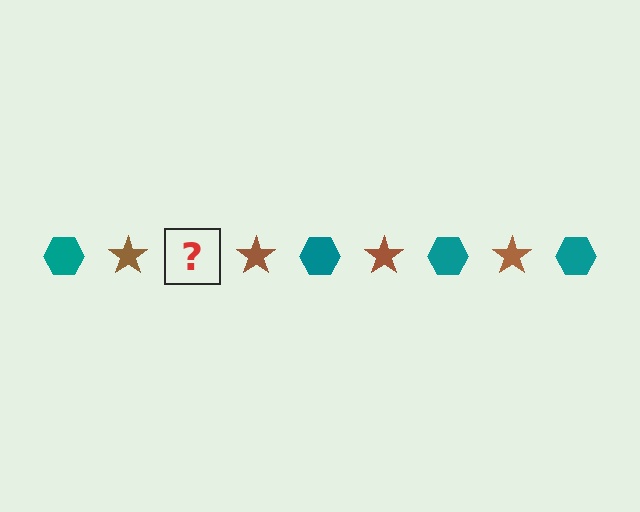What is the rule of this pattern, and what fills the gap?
The rule is that the pattern alternates between teal hexagon and brown star. The gap should be filled with a teal hexagon.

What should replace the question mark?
The question mark should be replaced with a teal hexagon.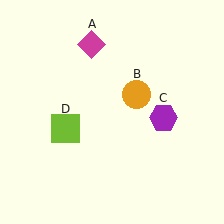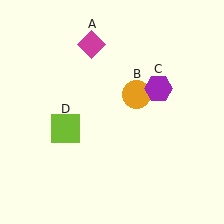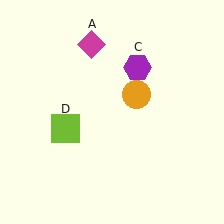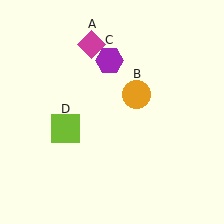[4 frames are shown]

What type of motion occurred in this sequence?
The purple hexagon (object C) rotated counterclockwise around the center of the scene.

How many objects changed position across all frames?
1 object changed position: purple hexagon (object C).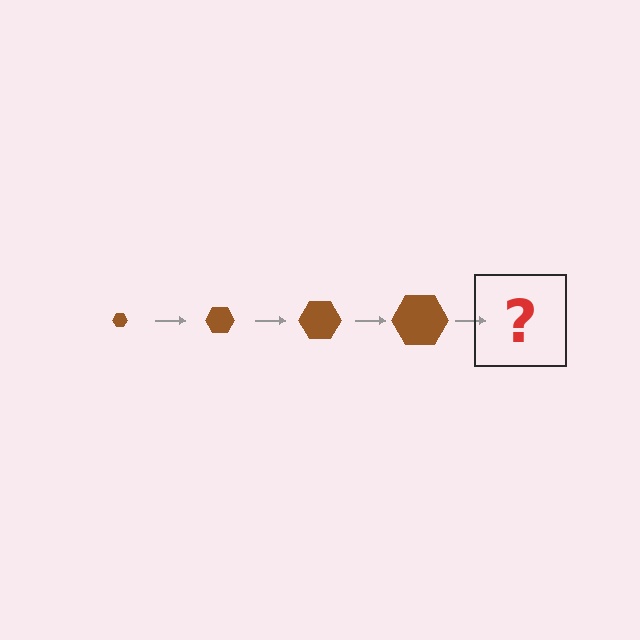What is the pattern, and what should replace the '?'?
The pattern is that the hexagon gets progressively larger each step. The '?' should be a brown hexagon, larger than the previous one.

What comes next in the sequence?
The next element should be a brown hexagon, larger than the previous one.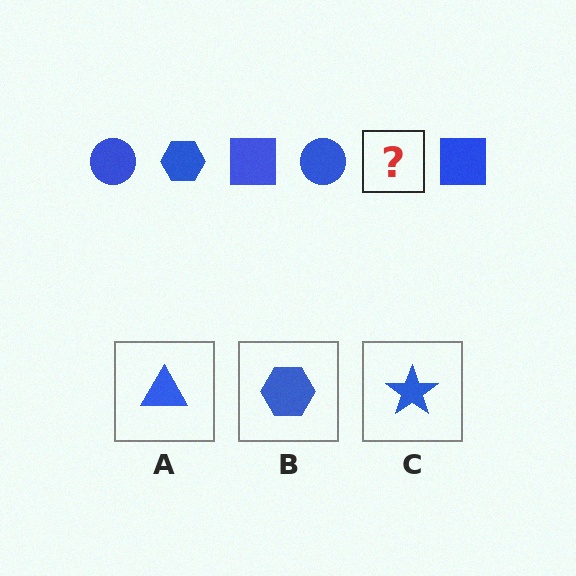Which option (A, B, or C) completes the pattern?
B.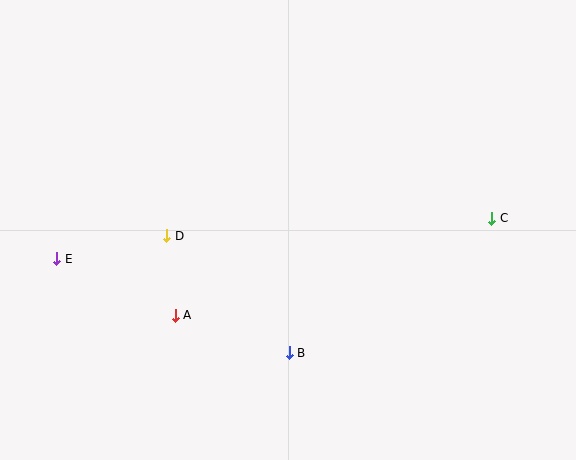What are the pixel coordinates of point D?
Point D is at (167, 236).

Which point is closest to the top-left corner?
Point E is closest to the top-left corner.